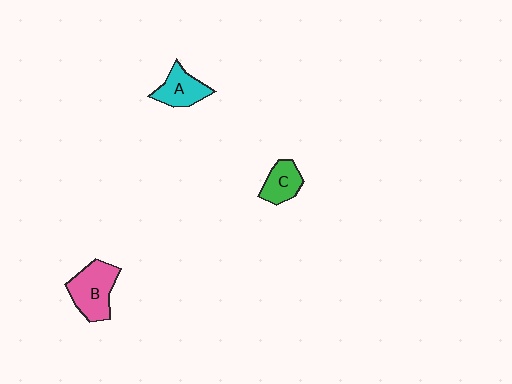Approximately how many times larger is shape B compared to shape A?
Approximately 1.4 times.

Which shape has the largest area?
Shape B (pink).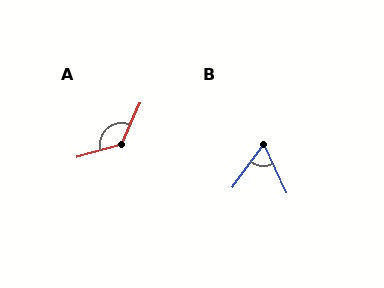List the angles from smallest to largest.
B (61°), A (130°).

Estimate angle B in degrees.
Approximately 61 degrees.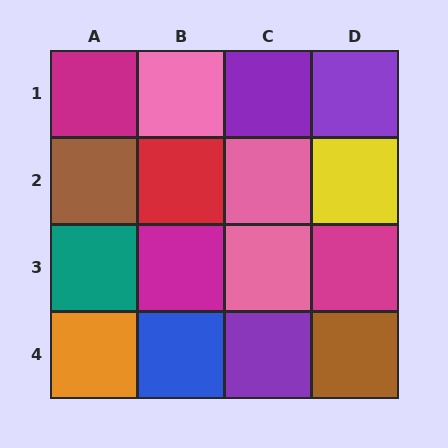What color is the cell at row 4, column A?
Orange.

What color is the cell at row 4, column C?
Purple.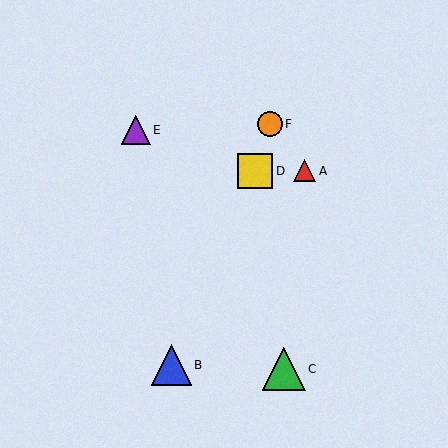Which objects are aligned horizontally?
Objects A, D are aligned horizontally.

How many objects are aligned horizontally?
2 objects (A, D) are aligned horizontally.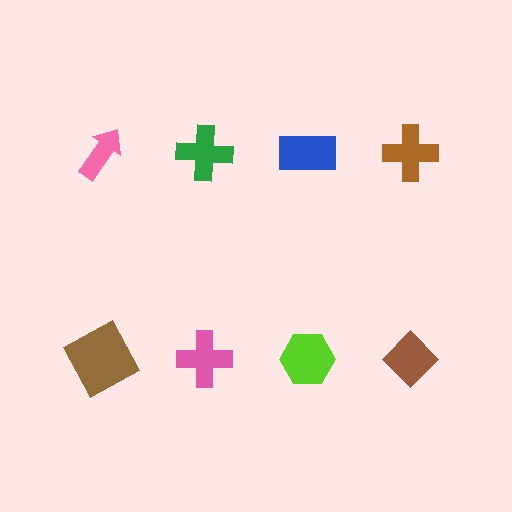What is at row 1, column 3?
A blue rectangle.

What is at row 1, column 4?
A brown cross.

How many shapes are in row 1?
4 shapes.